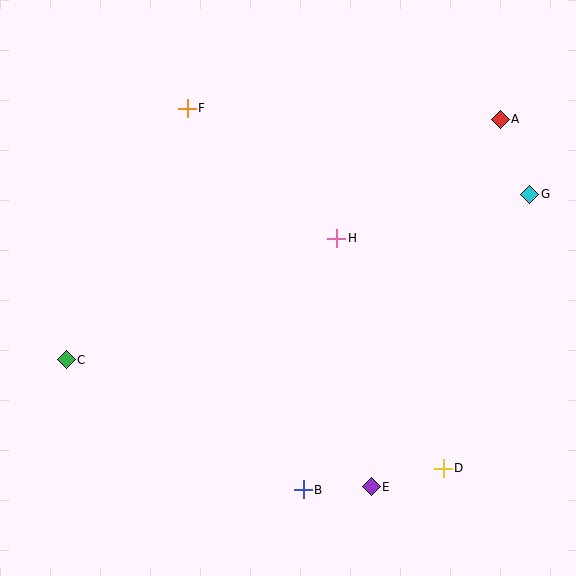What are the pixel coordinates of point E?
Point E is at (371, 487).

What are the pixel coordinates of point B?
Point B is at (303, 490).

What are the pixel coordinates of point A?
Point A is at (500, 119).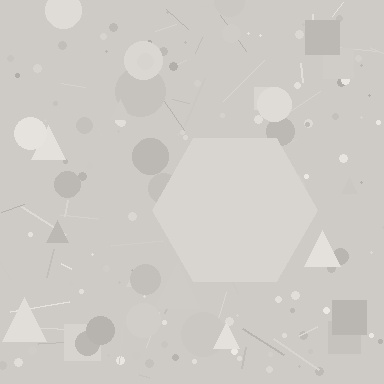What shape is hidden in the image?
A hexagon is hidden in the image.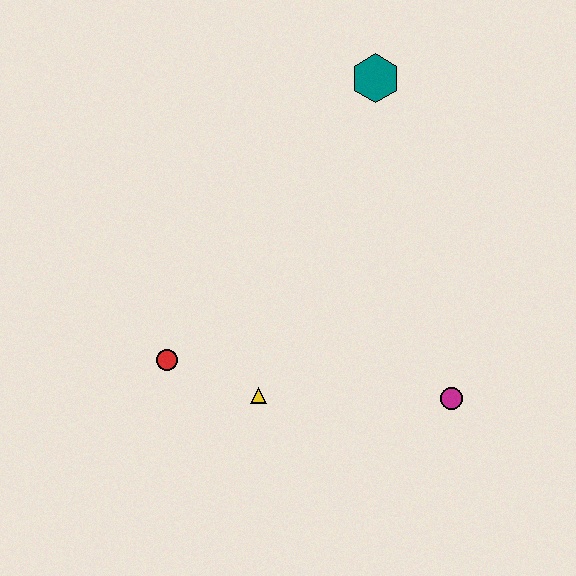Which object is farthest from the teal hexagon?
The red circle is farthest from the teal hexagon.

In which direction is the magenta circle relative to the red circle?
The magenta circle is to the right of the red circle.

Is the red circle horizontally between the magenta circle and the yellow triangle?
No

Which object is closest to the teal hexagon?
The magenta circle is closest to the teal hexagon.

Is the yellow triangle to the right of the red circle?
Yes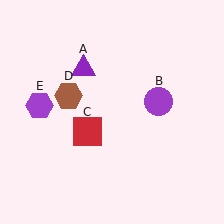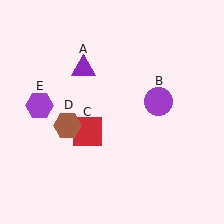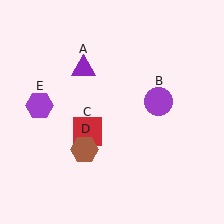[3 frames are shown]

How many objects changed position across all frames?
1 object changed position: brown hexagon (object D).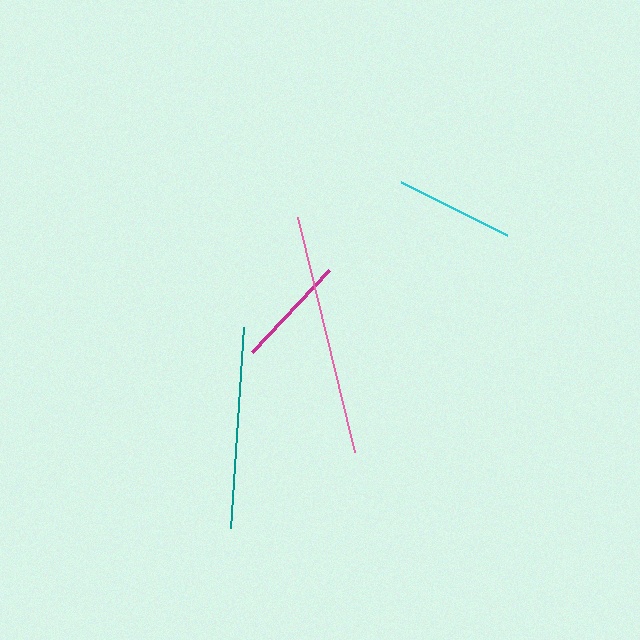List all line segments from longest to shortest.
From longest to shortest: pink, teal, cyan, magenta.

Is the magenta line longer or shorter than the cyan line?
The cyan line is longer than the magenta line.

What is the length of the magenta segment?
The magenta segment is approximately 113 pixels long.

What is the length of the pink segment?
The pink segment is approximately 243 pixels long.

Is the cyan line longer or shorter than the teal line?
The teal line is longer than the cyan line.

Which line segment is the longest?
The pink line is the longest at approximately 243 pixels.